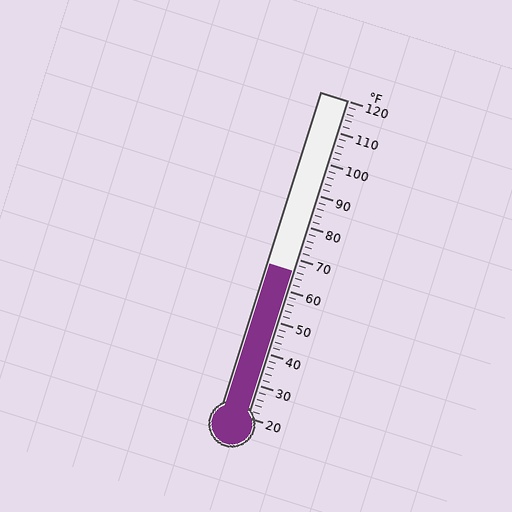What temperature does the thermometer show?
The thermometer shows approximately 66°F.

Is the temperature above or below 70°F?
The temperature is below 70°F.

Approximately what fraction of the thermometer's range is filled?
The thermometer is filled to approximately 45% of its range.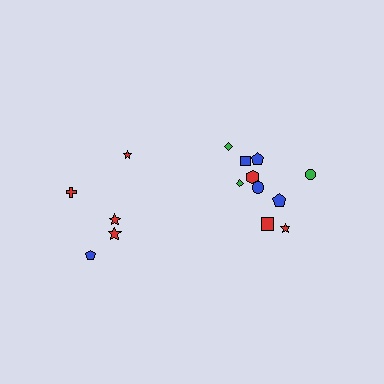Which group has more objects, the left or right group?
The right group.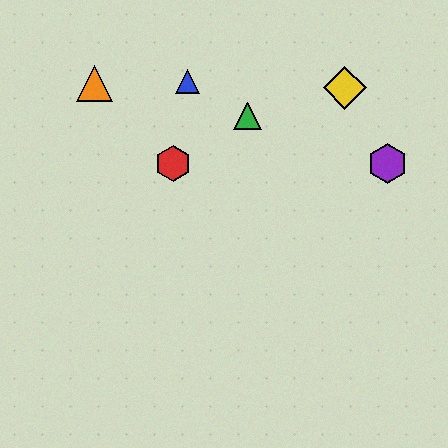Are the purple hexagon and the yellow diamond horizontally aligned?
No, the purple hexagon is at y≈163 and the yellow diamond is at y≈88.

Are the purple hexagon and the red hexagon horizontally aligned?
Yes, both are at y≈163.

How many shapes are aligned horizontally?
2 shapes (the red hexagon, the purple hexagon) are aligned horizontally.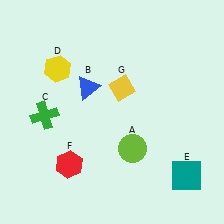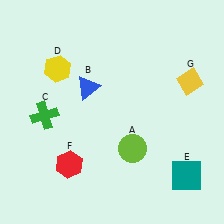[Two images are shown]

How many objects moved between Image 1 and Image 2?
1 object moved between the two images.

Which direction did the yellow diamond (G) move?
The yellow diamond (G) moved right.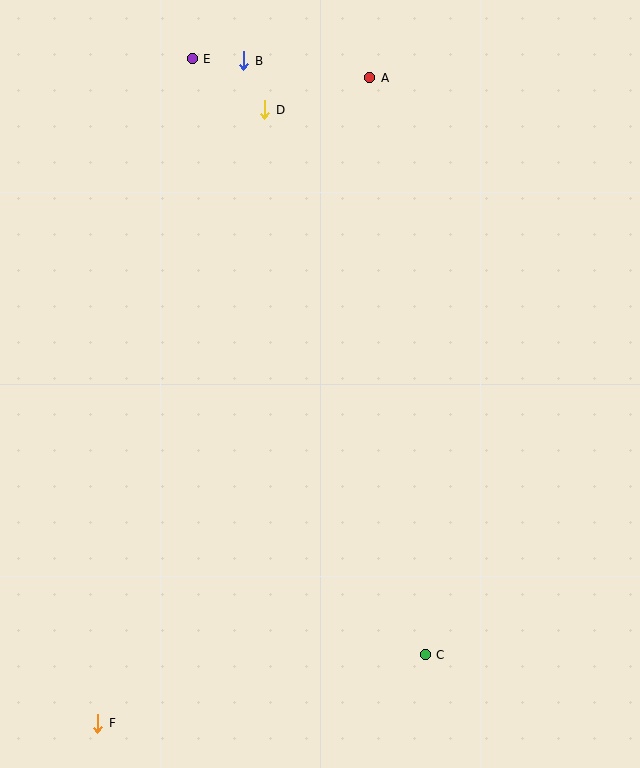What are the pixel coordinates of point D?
Point D is at (265, 110).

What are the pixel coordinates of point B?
Point B is at (244, 61).